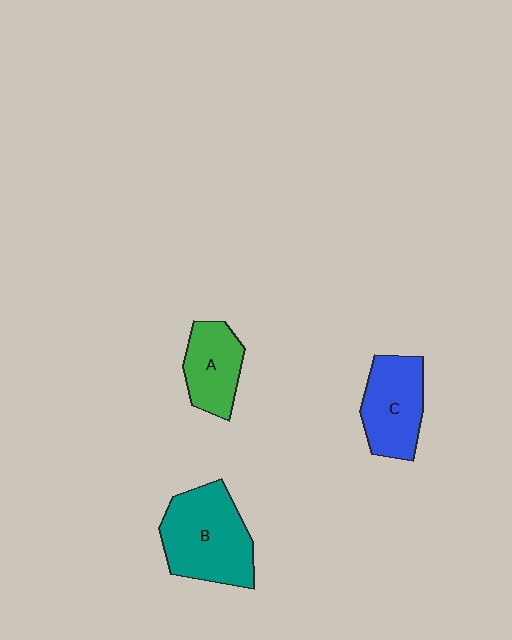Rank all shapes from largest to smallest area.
From largest to smallest: B (teal), C (blue), A (green).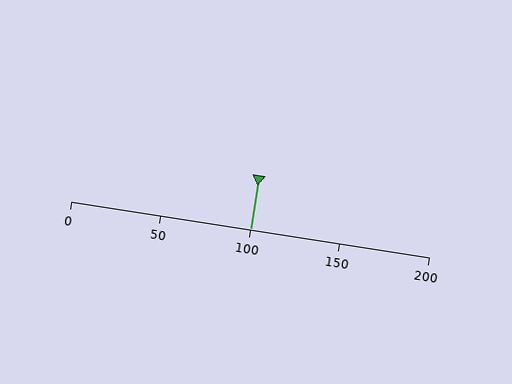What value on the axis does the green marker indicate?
The marker indicates approximately 100.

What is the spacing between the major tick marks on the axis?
The major ticks are spaced 50 apart.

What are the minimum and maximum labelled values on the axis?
The axis runs from 0 to 200.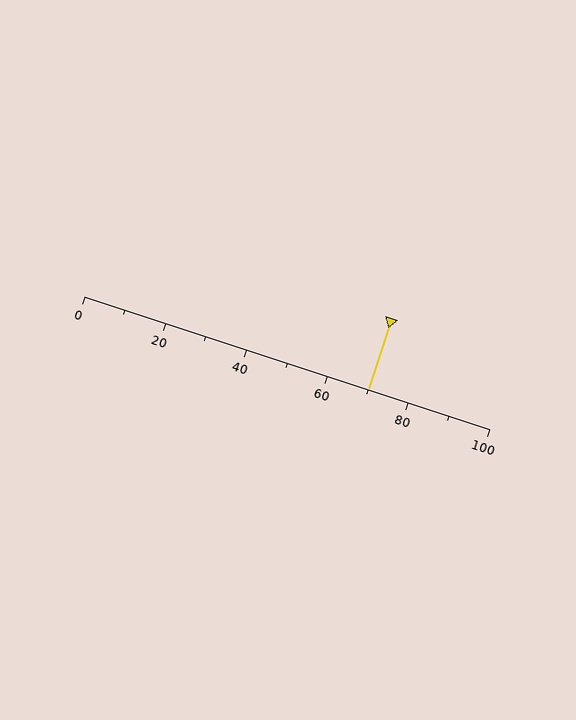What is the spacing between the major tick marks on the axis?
The major ticks are spaced 20 apart.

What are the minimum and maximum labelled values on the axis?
The axis runs from 0 to 100.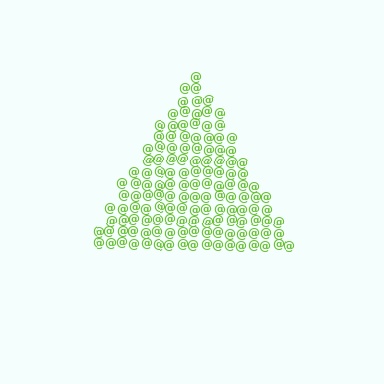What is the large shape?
The large shape is a triangle.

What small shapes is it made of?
It is made of small at signs.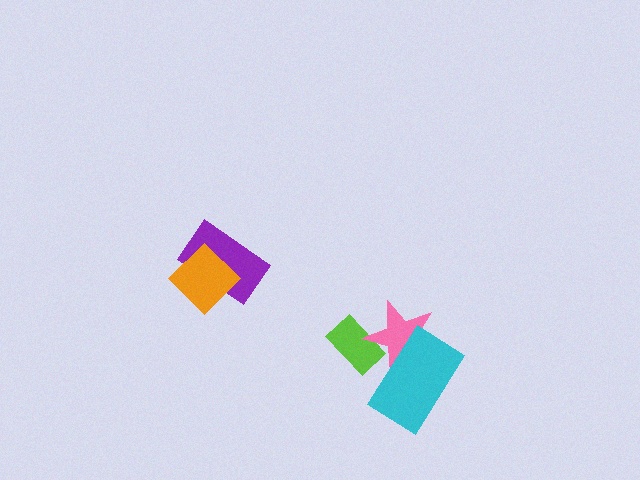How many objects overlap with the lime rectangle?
1 object overlaps with the lime rectangle.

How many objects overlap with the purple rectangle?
1 object overlaps with the purple rectangle.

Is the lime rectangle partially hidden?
Yes, it is partially covered by another shape.